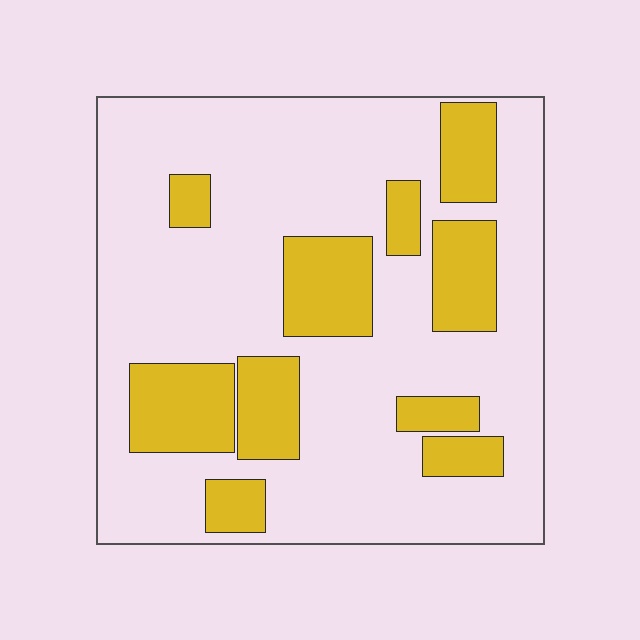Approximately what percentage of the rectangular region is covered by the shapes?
Approximately 25%.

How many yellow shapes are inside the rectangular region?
10.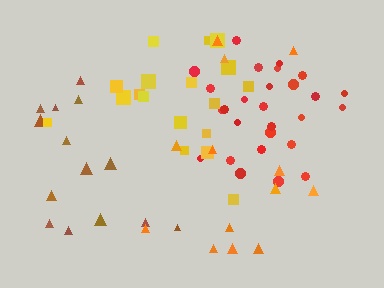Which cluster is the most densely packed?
Red.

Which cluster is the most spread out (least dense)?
Orange.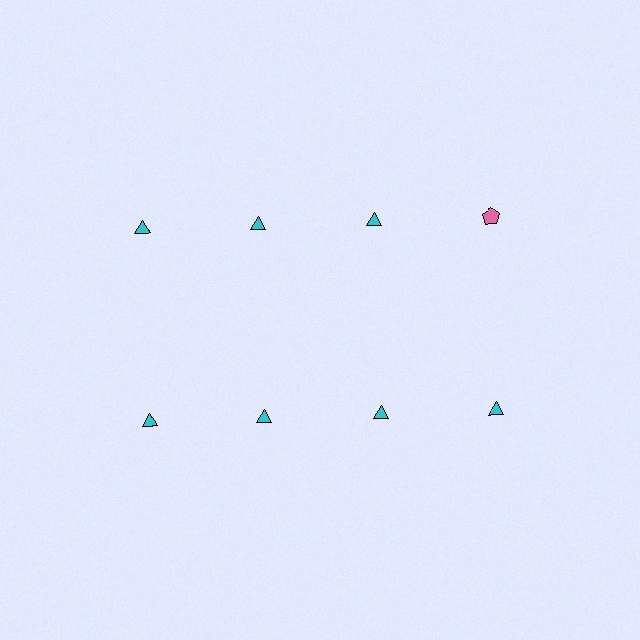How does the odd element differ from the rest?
It differs in both color (pink instead of cyan) and shape (pentagon instead of triangle).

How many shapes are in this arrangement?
There are 8 shapes arranged in a grid pattern.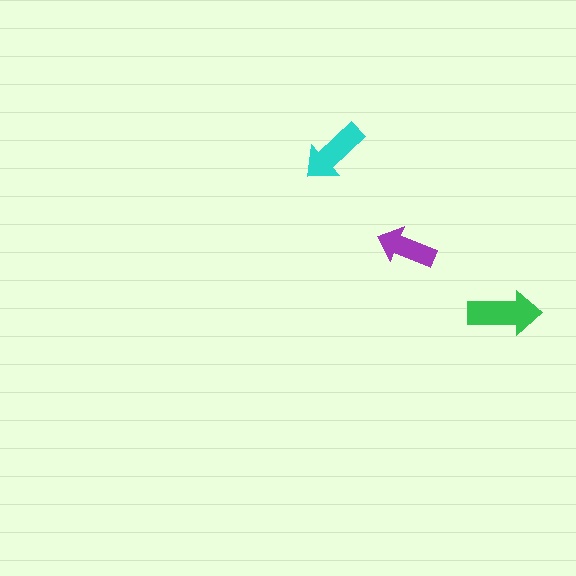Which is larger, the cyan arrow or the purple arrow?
The cyan one.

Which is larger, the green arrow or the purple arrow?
The green one.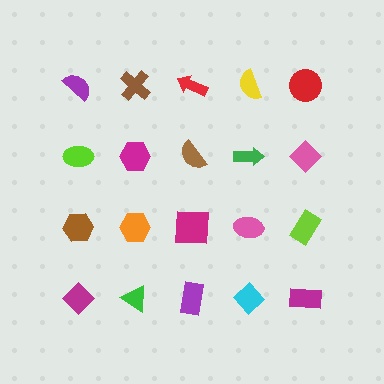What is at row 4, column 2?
A green triangle.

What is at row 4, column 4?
A cyan diamond.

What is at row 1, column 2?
A brown cross.